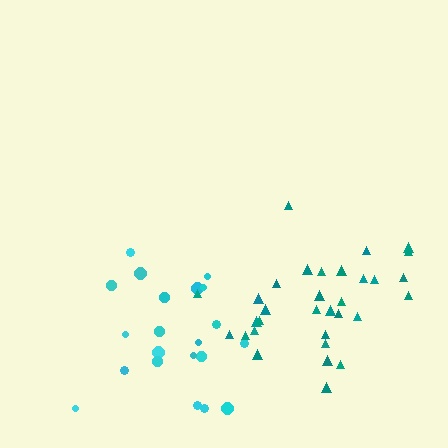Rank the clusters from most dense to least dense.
cyan, teal.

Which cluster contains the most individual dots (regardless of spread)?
Teal (32).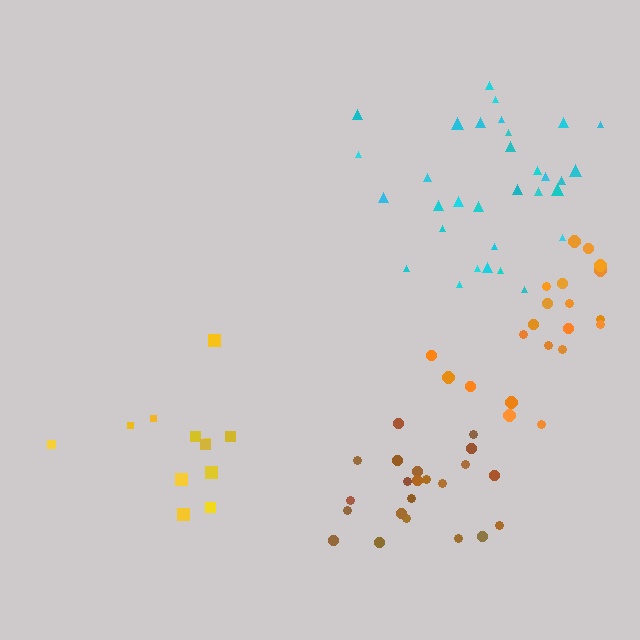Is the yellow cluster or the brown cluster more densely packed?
Brown.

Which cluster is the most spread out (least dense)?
Yellow.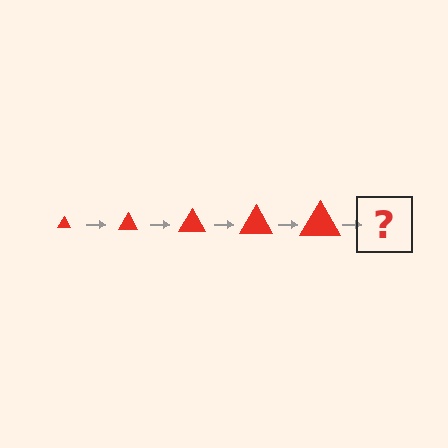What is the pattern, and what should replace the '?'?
The pattern is that the triangle gets progressively larger each step. The '?' should be a red triangle, larger than the previous one.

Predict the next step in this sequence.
The next step is a red triangle, larger than the previous one.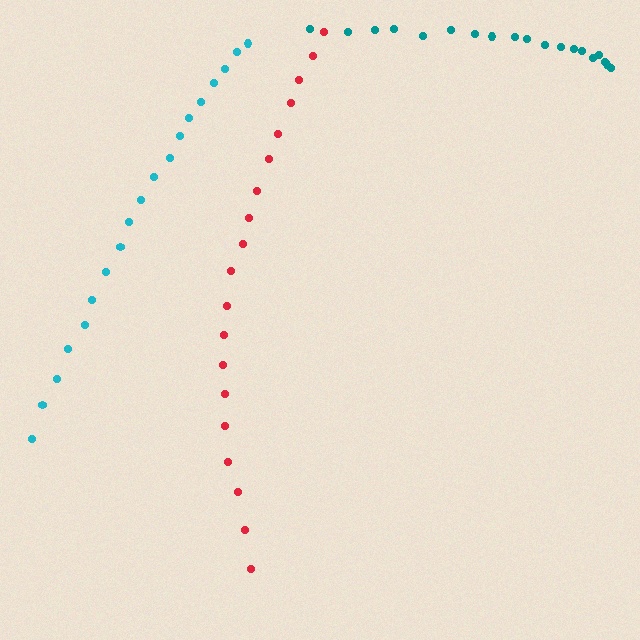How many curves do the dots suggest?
There are 3 distinct paths.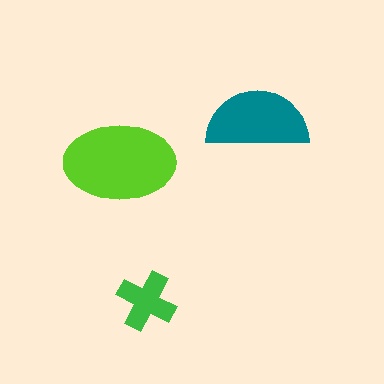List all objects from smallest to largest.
The green cross, the teal semicircle, the lime ellipse.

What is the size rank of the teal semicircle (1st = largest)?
2nd.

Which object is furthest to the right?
The teal semicircle is rightmost.